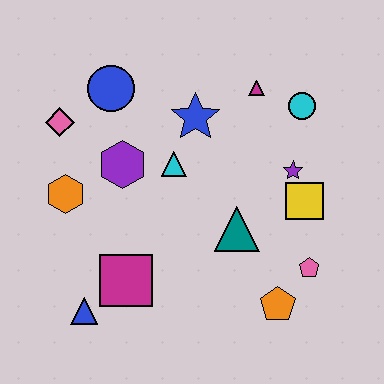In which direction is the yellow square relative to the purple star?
The yellow square is below the purple star.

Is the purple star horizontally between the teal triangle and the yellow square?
Yes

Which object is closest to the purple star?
The yellow square is closest to the purple star.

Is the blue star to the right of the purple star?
No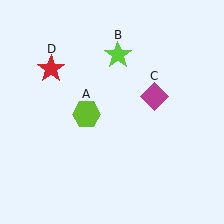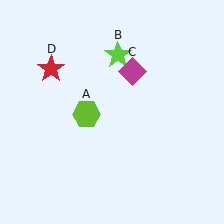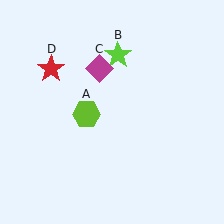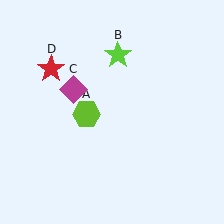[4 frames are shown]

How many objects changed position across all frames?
1 object changed position: magenta diamond (object C).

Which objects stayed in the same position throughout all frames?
Lime hexagon (object A) and lime star (object B) and red star (object D) remained stationary.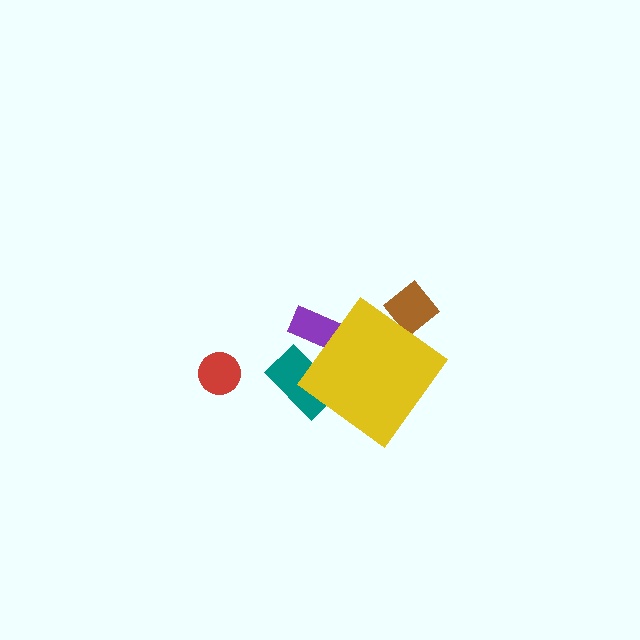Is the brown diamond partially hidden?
Yes, the brown diamond is partially hidden behind the yellow diamond.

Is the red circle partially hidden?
No, the red circle is fully visible.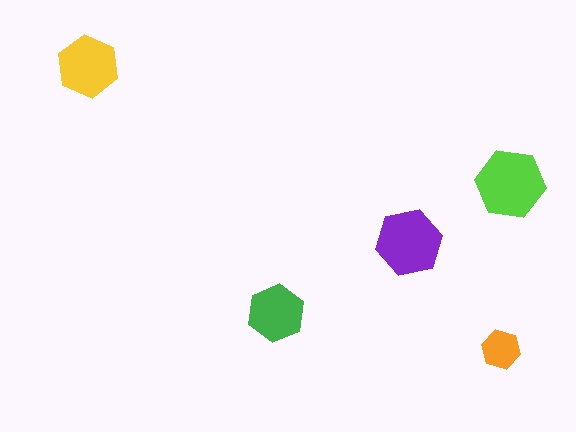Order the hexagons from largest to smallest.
the lime one, the purple one, the yellow one, the green one, the orange one.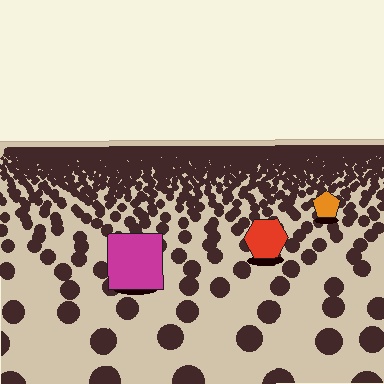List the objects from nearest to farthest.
From nearest to farthest: the magenta square, the red hexagon, the orange pentagon.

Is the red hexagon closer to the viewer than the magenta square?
No. The magenta square is closer — you can tell from the texture gradient: the ground texture is coarser near it.